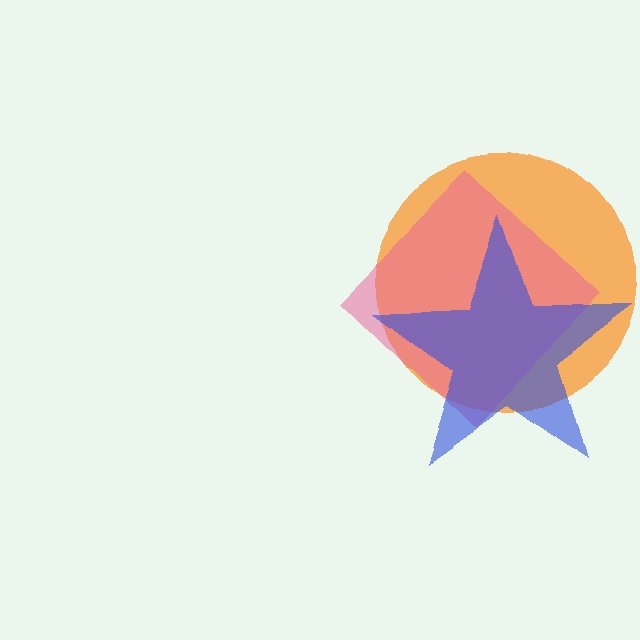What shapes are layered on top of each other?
The layered shapes are: an orange circle, a pink diamond, a blue star.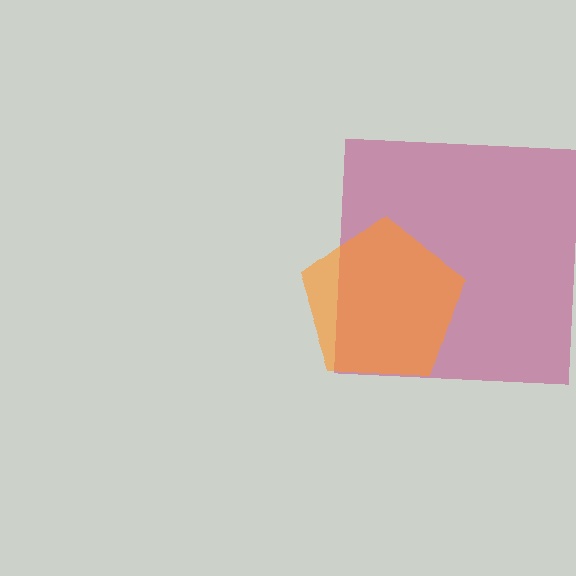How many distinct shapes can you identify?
There are 2 distinct shapes: a magenta square, an orange pentagon.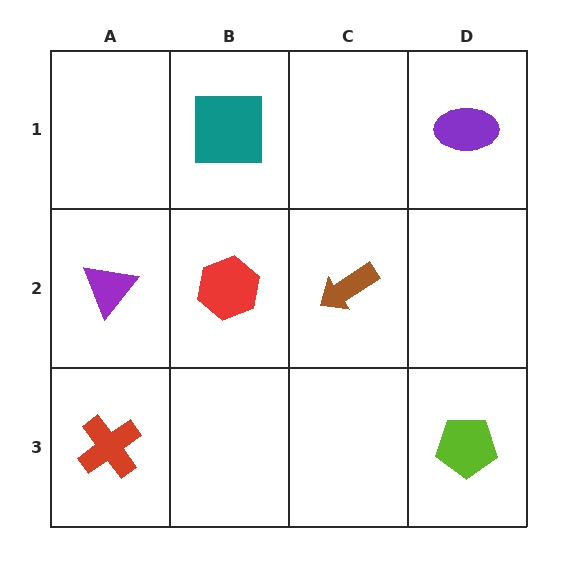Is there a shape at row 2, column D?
No, that cell is empty.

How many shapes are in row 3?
2 shapes.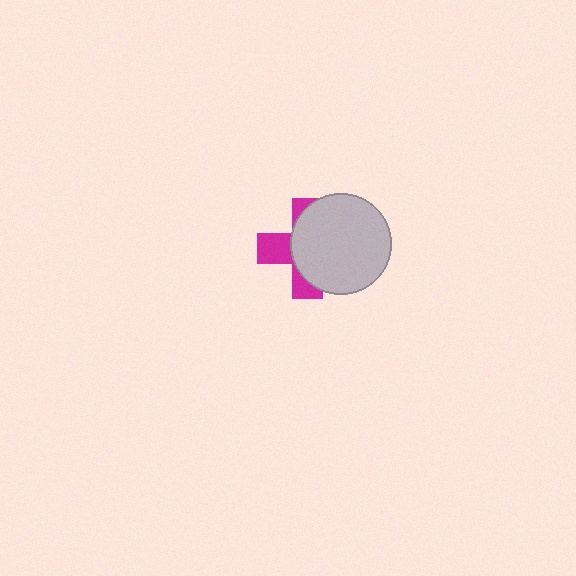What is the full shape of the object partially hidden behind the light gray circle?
The partially hidden object is a magenta cross.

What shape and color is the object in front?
The object in front is a light gray circle.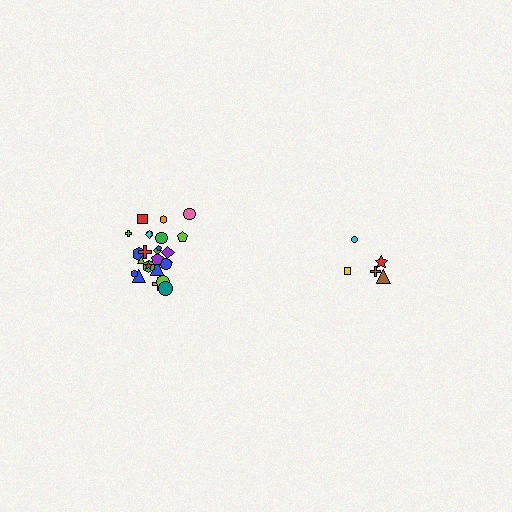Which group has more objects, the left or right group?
The left group.